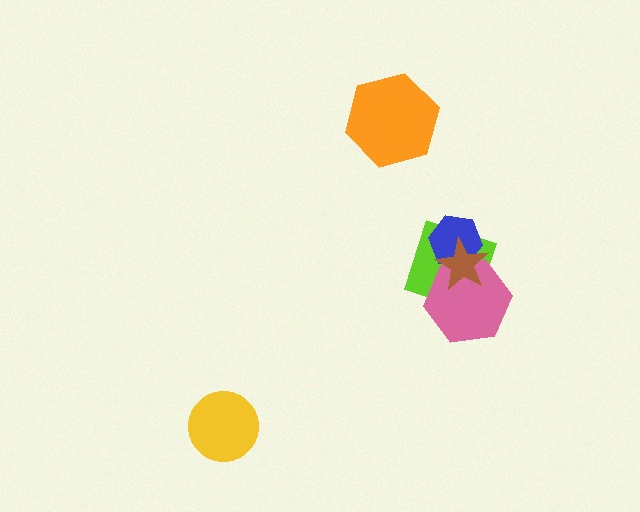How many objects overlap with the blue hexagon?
3 objects overlap with the blue hexagon.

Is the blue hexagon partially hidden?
Yes, it is partially covered by another shape.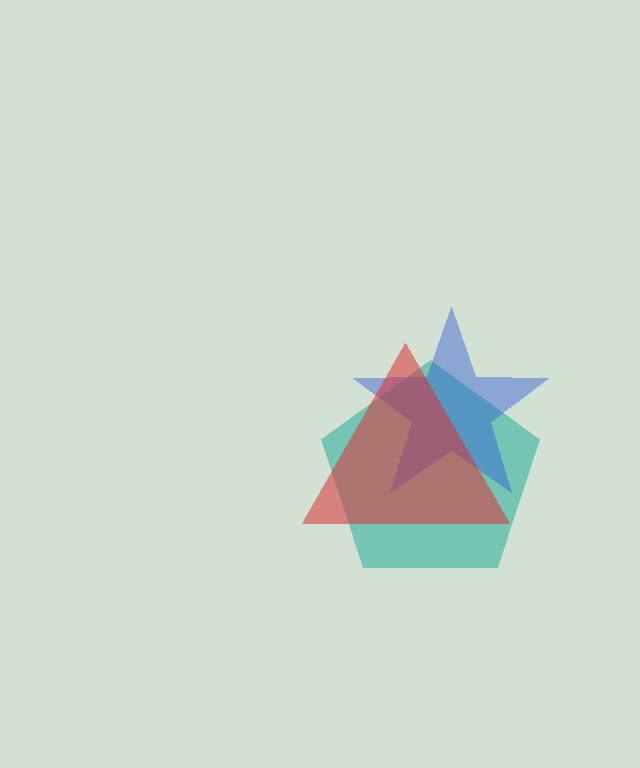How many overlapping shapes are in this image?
There are 3 overlapping shapes in the image.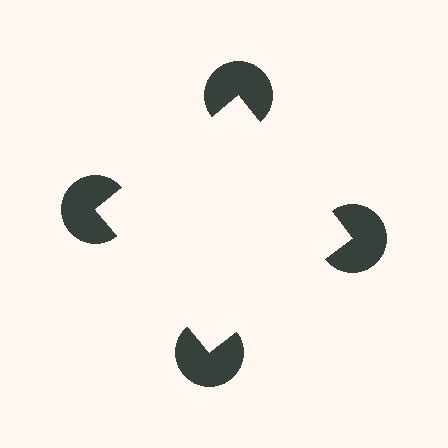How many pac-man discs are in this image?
There are 4 — one at each vertex of the illusory square.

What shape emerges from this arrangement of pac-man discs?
An illusory square — its edges are inferred from the aligned wedge cuts in the pac-man discs, not physically drawn.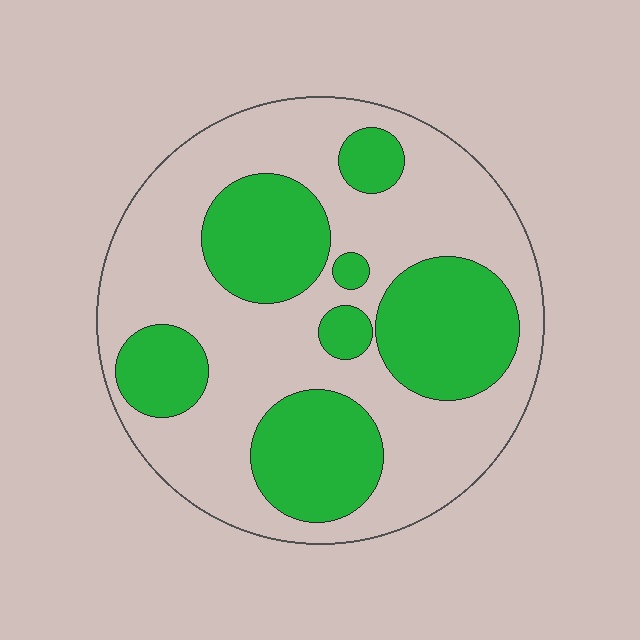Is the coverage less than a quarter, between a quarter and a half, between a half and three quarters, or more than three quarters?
Between a quarter and a half.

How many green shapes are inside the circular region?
7.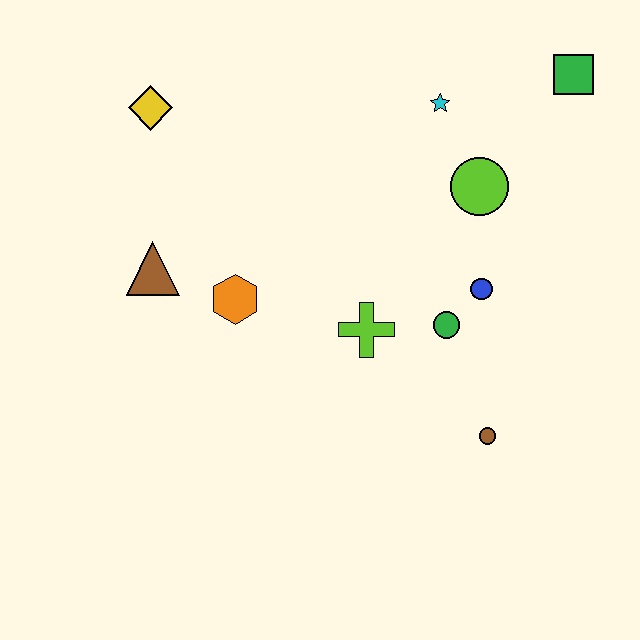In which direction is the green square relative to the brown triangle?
The green square is to the right of the brown triangle.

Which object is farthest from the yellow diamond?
The brown circle is farthest from the yellow diamond.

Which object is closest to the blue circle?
The green circle is closest to the blue circle.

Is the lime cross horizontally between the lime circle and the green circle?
No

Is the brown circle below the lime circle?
Yes